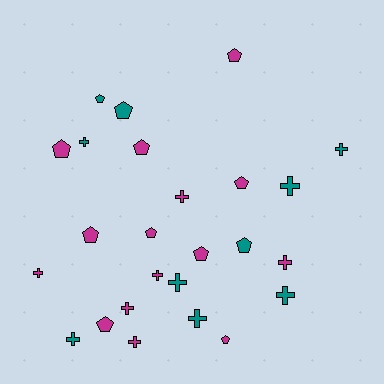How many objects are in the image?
There are 25 objects.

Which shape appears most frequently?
Cross, with 13 objects.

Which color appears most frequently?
Magenta, with 15 objects.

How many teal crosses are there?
There are 7 teal crosses.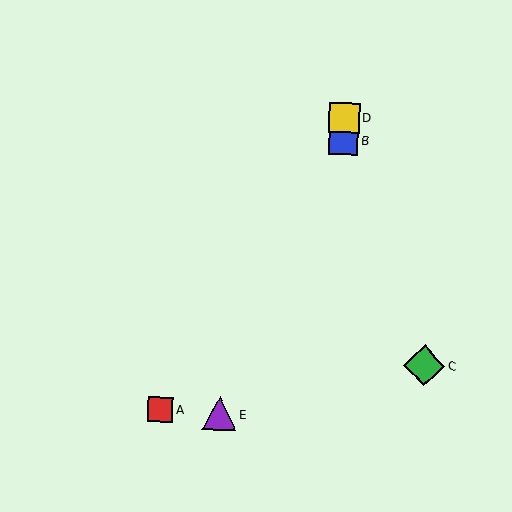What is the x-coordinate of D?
Object D is at x≈344.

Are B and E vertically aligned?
No, B is at x≈343 and E is at x≈219.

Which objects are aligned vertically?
Objects B, D are aligned vertically.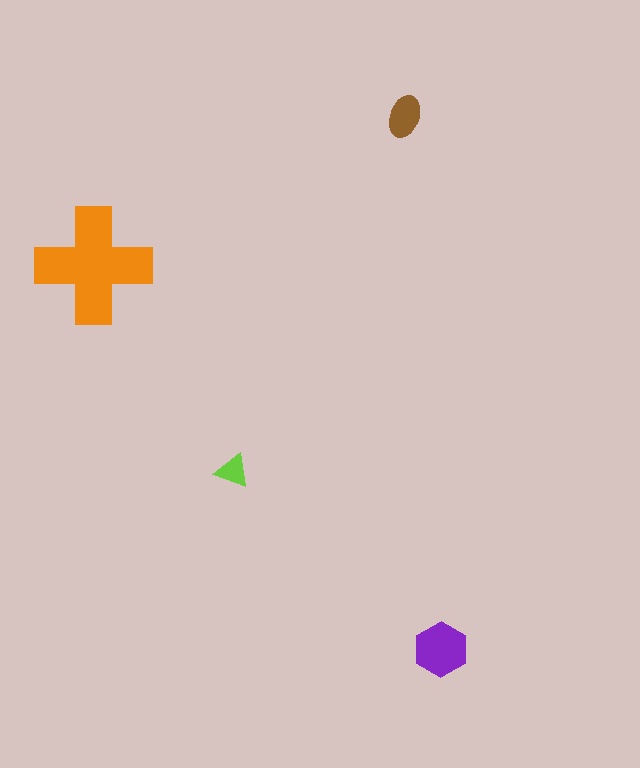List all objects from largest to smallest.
The orange cross, the purple hexagon, the brown ellipse, the lime triangle.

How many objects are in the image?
There are 4 objects in the image.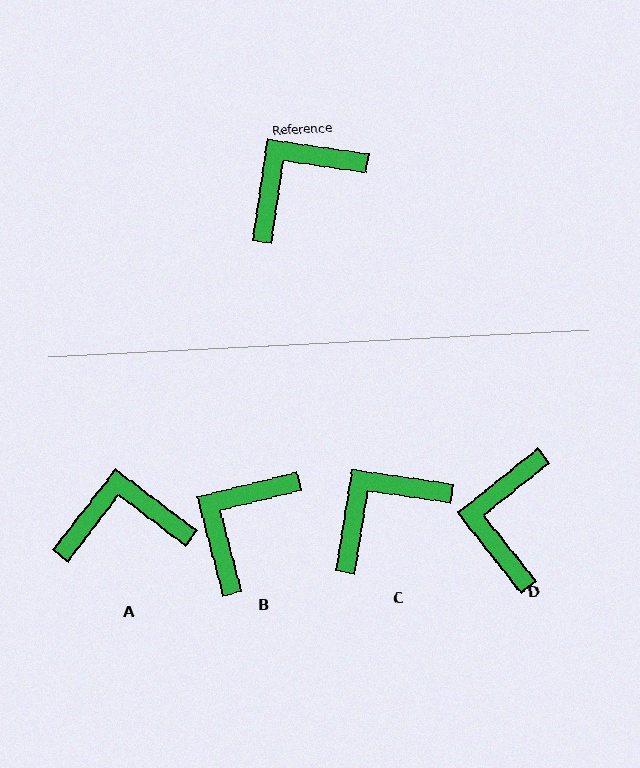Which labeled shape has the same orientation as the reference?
C.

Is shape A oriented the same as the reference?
No, it is off by about 29 degrees.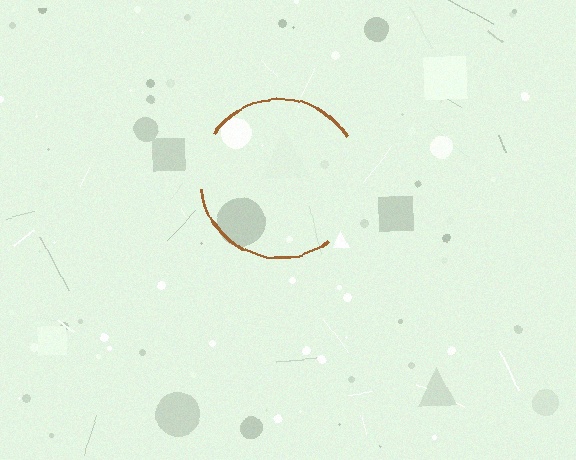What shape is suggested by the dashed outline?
The dashed outline suggests a circle.